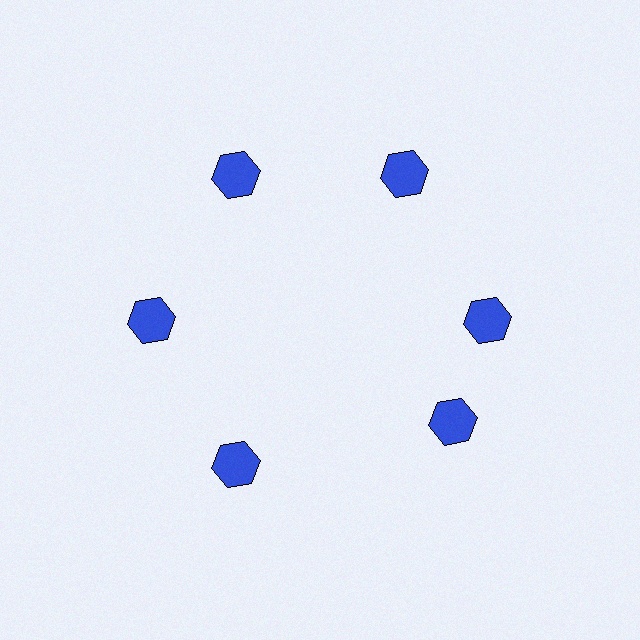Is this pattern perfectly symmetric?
No. The 6 blue hexagons are arranged in a ring, but one element near the 5 o'clock position is rotated out of alignment along the ring, breaking the 6-fold rotational symmetry.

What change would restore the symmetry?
The symmetry would be restored by rotating it back into even spacing with its neighbors so that all 6 hexagons sit at equal angles and equal distance from the center.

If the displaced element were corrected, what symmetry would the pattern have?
It would have 6-fold rotational symmetry — the pattern would map onto itself every 60 degrees.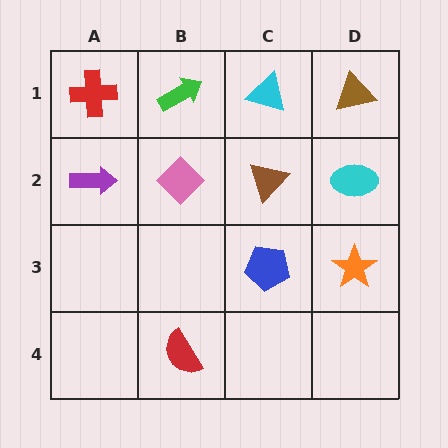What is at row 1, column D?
A brown triangle.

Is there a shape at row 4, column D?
No, that cell is empty.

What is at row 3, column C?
A blue pentagon.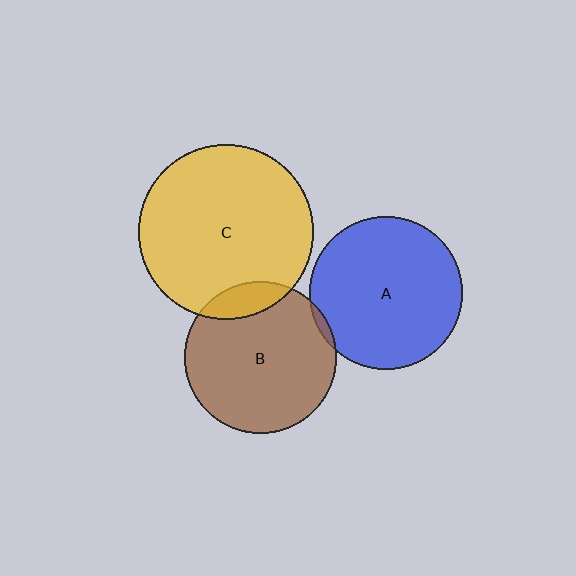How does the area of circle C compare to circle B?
Approximately 1.3 times.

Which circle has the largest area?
Circle C (yellow).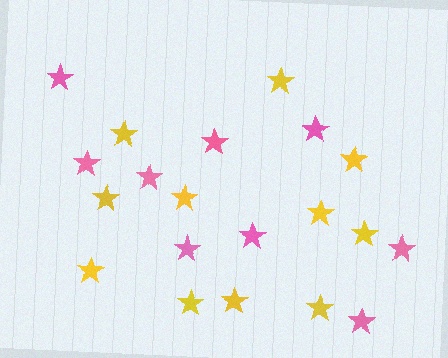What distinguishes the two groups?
There are 2 groups: one group of pink stars (9) and one group of yellow stars (11).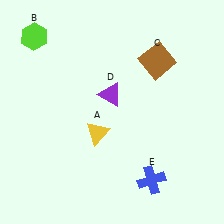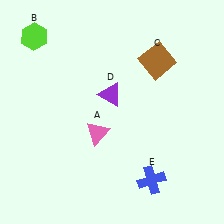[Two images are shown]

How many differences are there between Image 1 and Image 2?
There is 1 difference between the two images.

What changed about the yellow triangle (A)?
In Image 1, A is yellow. In Image 2, it changed to pink.